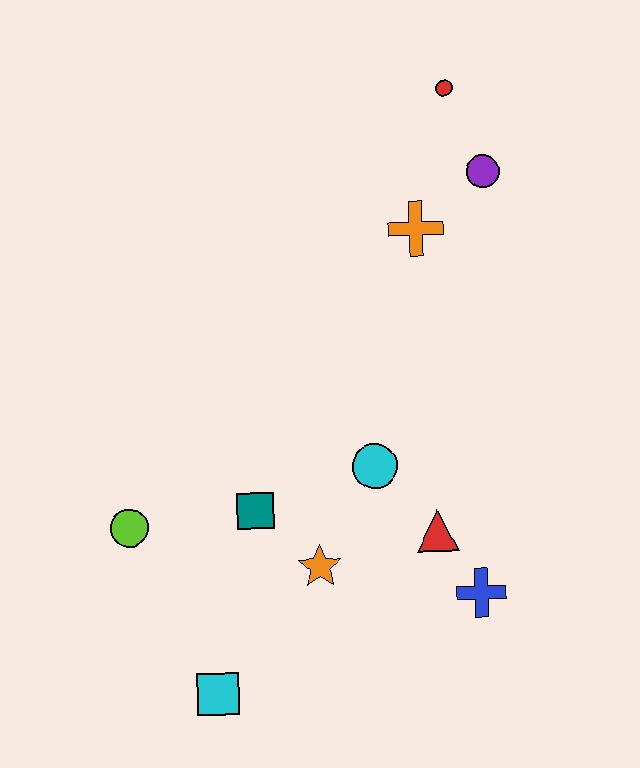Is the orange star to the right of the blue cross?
No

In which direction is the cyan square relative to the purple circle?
The cyan square is below the purple circle.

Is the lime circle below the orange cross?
Yes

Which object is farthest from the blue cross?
The red circle is farthest from the blue cross.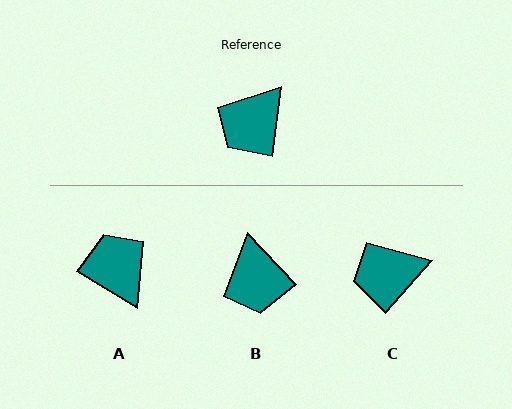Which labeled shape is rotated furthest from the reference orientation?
A, about 114 degrees away.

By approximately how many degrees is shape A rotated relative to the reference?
Approximately 114 degrees clockwise.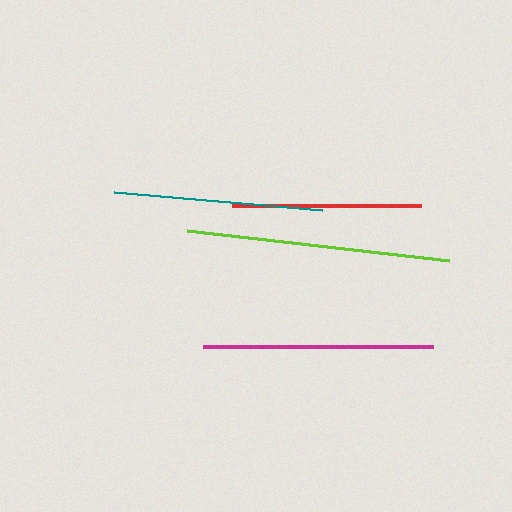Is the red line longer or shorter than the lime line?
The lime line is longer than the red line.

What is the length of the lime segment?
The lime segment is approximately 263 pixels long.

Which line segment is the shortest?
The red line is the shortest at approximately 189 pixels.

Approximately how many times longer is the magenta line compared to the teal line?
The magenta line is approximately 1.1 times the length of the teal line.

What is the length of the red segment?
The red segment is approximately 189 pixels long.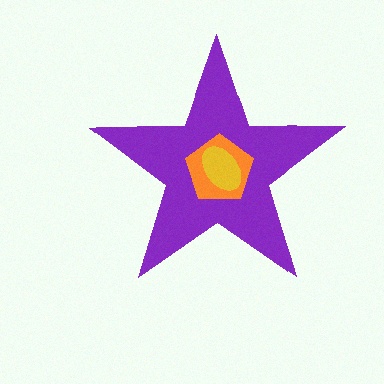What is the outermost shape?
The purple star.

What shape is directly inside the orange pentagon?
The yellow ellipse.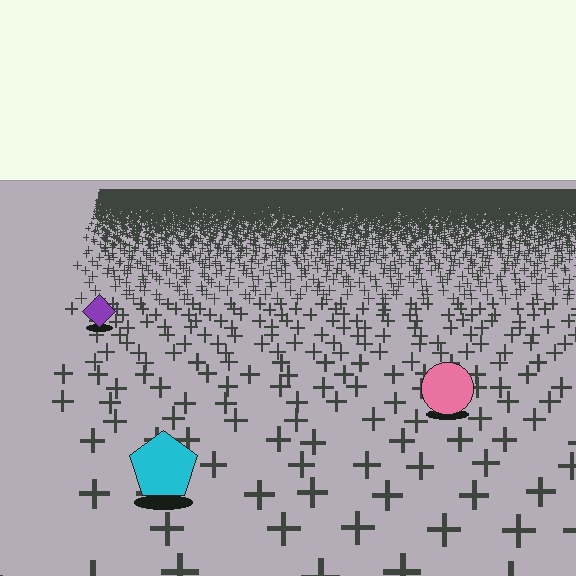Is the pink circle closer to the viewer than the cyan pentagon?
No. The cyan pentagon is closer — you can tell from the texture gradient: the ground texture is coarser near it.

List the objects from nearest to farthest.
From nearest to farthest: the cyan pentagon, the pink circle, the purple diamond.